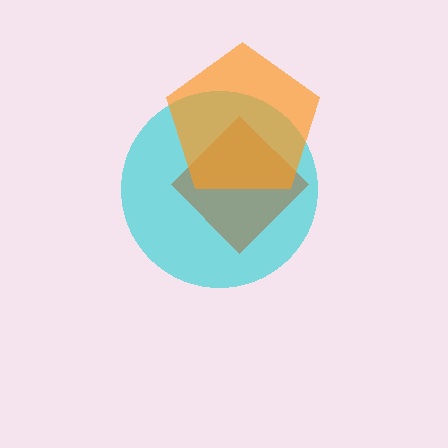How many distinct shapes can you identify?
There are 3 distinct shapes: a cyan circle, a brown diamond, an orange pentagon.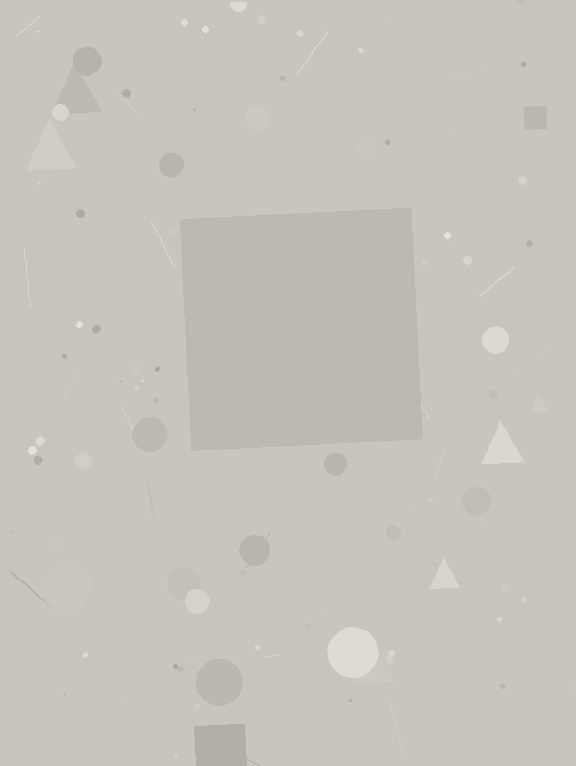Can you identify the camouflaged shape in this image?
The camouflaged shape is a square.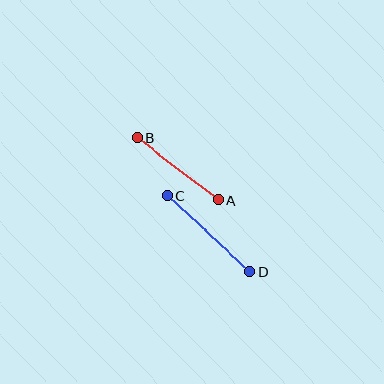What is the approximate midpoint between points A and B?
The midpoint is at approximately (178, 169) pixels.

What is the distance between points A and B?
The distance is approximately 102 pixels.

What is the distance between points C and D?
The distance is approximately 112 pixels.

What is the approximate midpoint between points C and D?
The midpoint is at approximately (209, 233) pixels.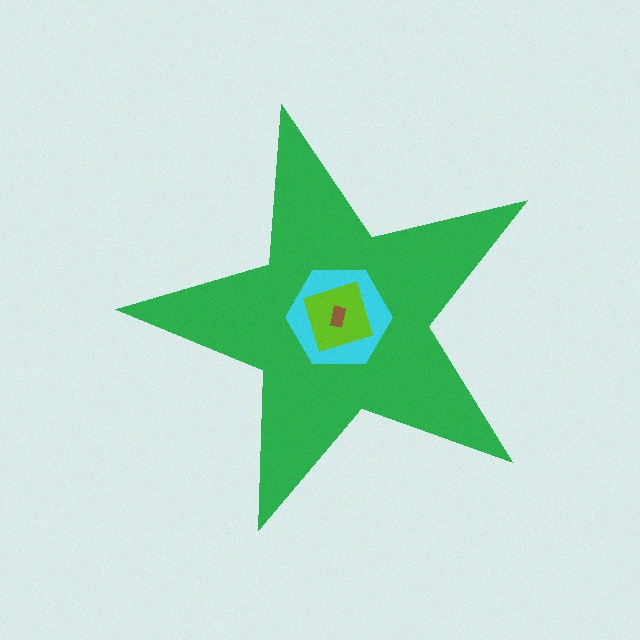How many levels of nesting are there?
4.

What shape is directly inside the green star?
The cyan hexagon.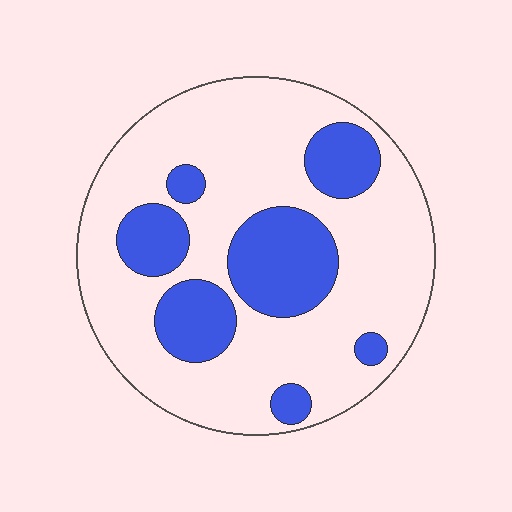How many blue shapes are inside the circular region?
7.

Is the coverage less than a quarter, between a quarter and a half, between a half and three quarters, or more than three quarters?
Between a quarter and a half.